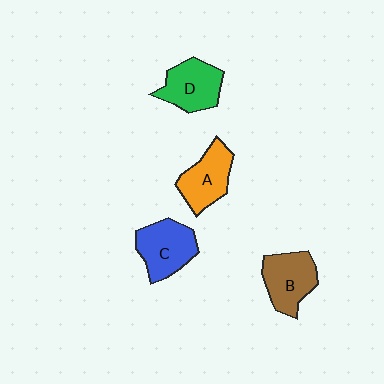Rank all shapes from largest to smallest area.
From largest to smallest: C (blue), B (brown), D (green), A (orange).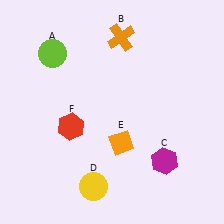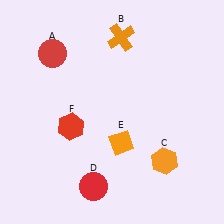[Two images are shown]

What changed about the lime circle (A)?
In Image 1, A is lime. In Image 2, it changed to red.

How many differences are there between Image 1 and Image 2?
There are 3 differences between the two images.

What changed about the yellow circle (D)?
In Image 1, D is yellow. In Image 2, it changed to red.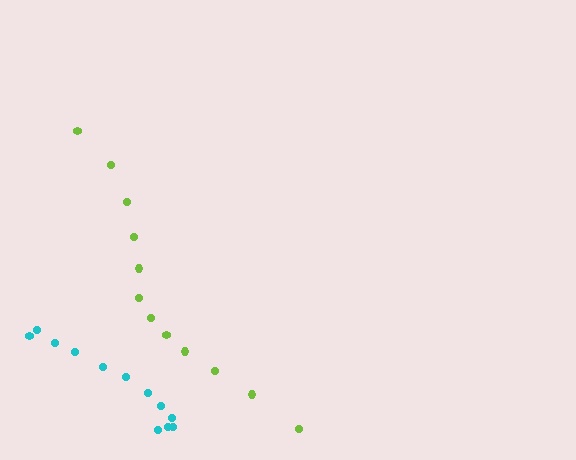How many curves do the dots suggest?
There are 2 distinct paths.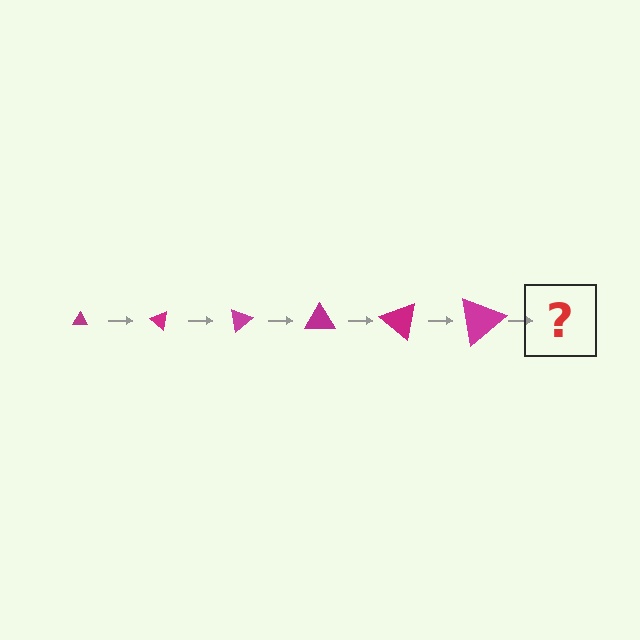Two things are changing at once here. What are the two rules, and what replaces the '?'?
The two rules are that the triangle grows larger each step and it rotates 40 degrees each step. The '?' should be a triangle, larger than the previous one and rotated 240 degrees from the start.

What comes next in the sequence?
The next element should be a triangle, larger than the previous one and rotated 240 degrees from the start.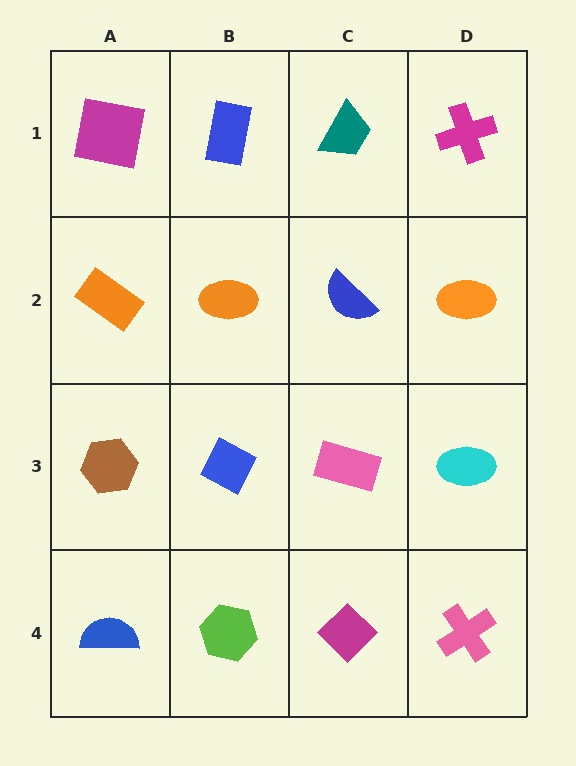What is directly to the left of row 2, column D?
A blue semicircle.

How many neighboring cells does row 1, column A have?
2.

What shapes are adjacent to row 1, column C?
A blue semicircle (row 2, column C), a blue rectangle (row 1, column B), a magenta cross (row 1, column D).